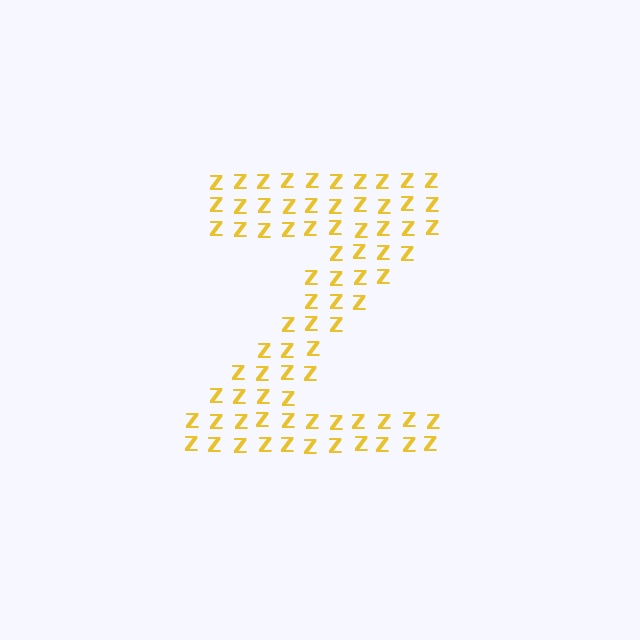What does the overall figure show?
The overall figure shows the letter Z.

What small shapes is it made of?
It is made of small letter Z's.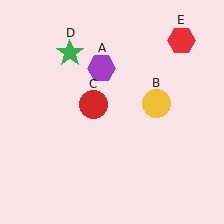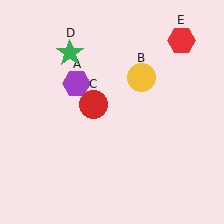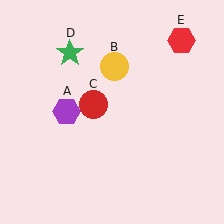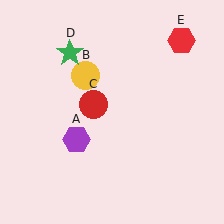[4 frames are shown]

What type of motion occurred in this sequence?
The purple hexagon (object A), yellow circle (object B) rotated counterclockwise around the center of the scene.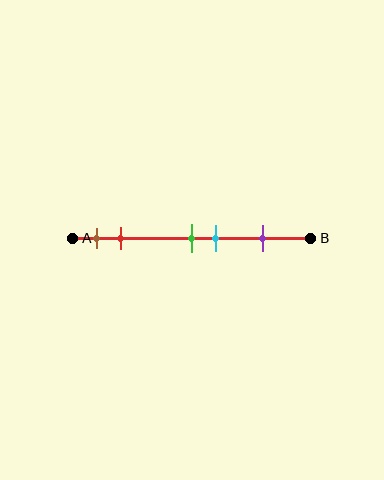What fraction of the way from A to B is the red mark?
The red mark is approximately 20% (0.2) of the way from A to B.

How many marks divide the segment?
There are 5 marks dividing the segment.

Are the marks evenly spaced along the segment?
No, the marks are not evenly spaced.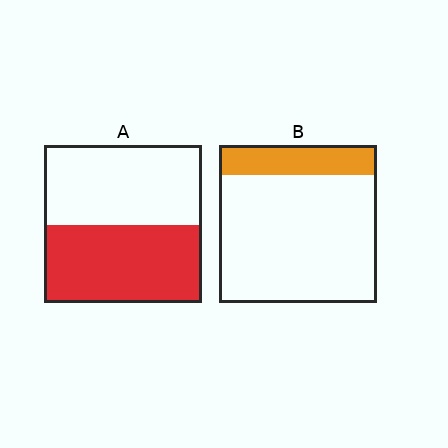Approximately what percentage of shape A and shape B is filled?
A is approximately 50% and B is approximately 20%.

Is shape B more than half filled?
No.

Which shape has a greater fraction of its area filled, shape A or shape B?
Shape A.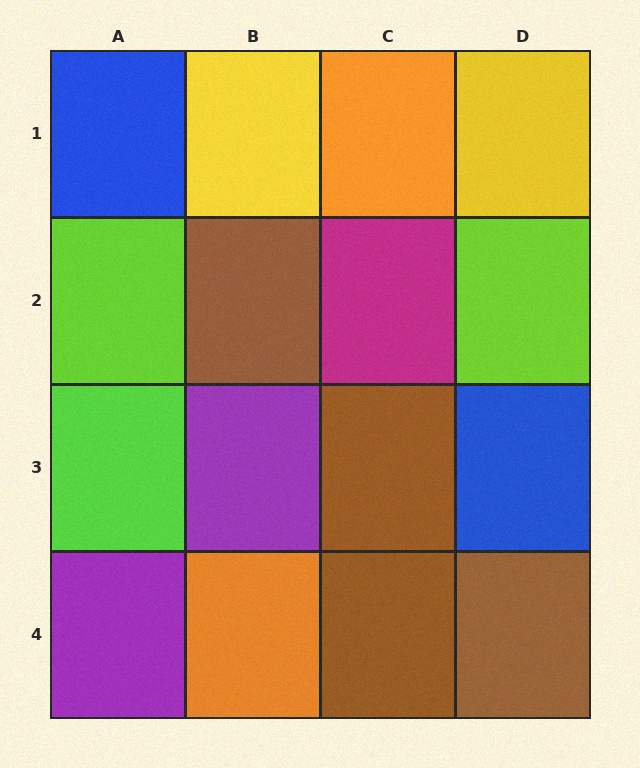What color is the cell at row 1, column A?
Blue.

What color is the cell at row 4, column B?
Orange.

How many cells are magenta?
1 cell is magenta.